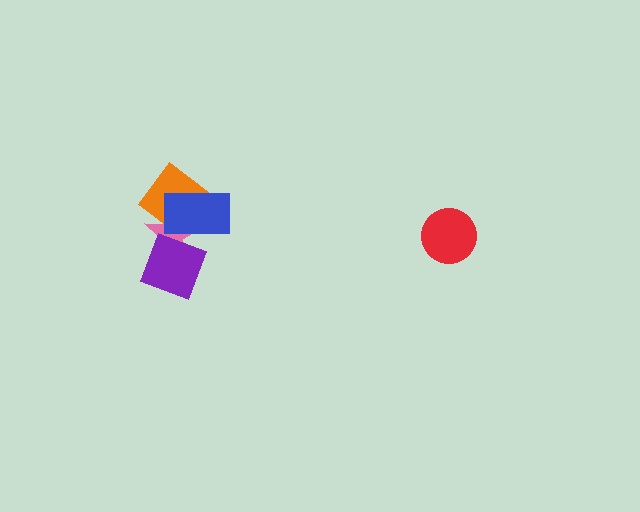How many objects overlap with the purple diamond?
2 objects overlap with the purple diamond.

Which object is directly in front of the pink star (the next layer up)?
The purple diamond is directly in front of the pink star.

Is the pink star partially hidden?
Yes, it is partially covered by another shape.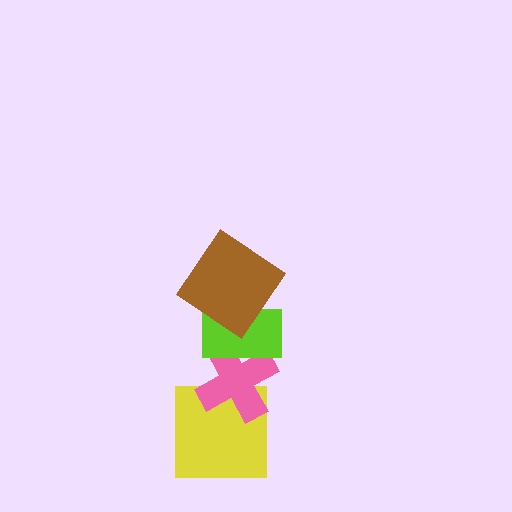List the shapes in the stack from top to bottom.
From top to bottom: the brown diamond, the lime rectangle, the pink cross, the yellow square.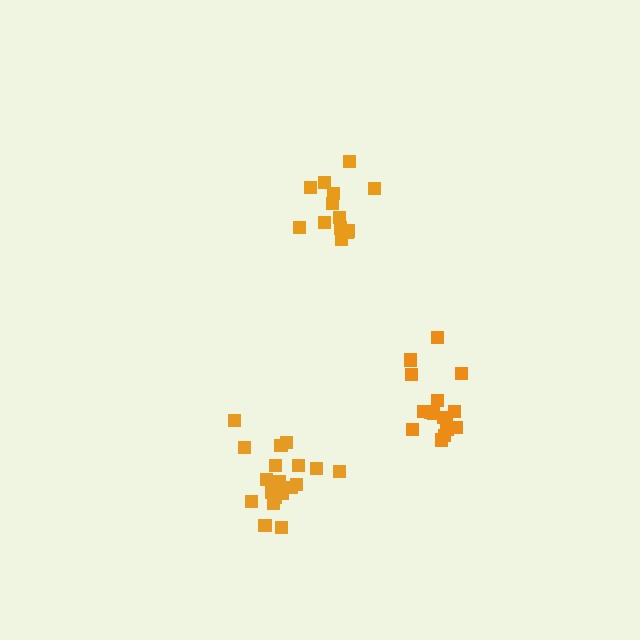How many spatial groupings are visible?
There are 3 spatial groupings.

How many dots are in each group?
Group 1: 13 dots, Group 2: 19 dots, Group 3: 16 dots (48 total).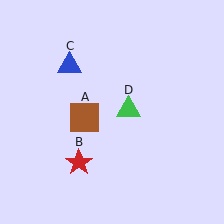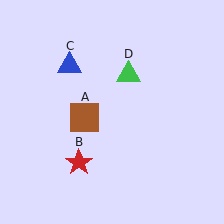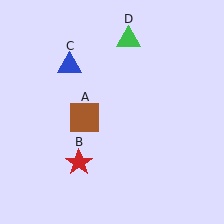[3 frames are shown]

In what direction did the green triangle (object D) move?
The green triangle (object D) moved up.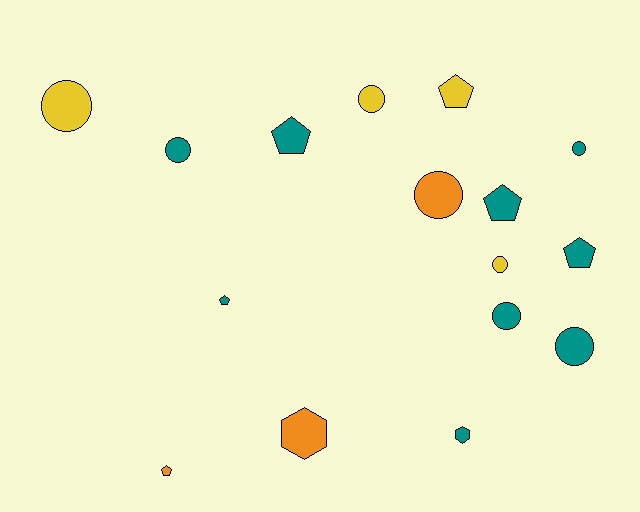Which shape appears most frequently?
Circle, with 8 objects.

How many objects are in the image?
There are 16 objects.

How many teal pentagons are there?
There are 4 teal pentagons.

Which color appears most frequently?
Teal, with 9 objects.